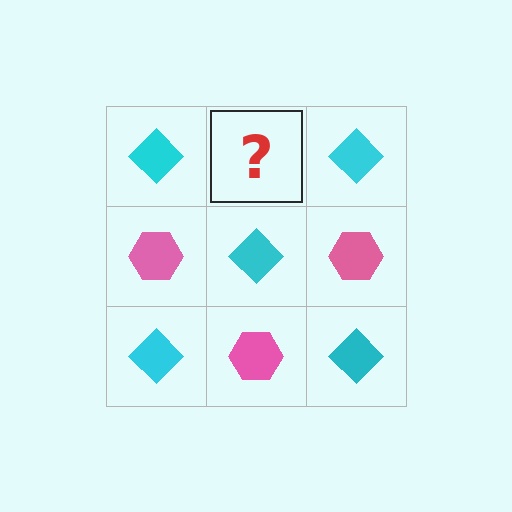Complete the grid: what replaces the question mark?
The question mark should be replaced with a pink hexagon.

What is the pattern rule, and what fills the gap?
The rule is that it alternates cyan diamond and pink hexagon in a checkerboard pattern. The gap should be filled with a pink hexagon.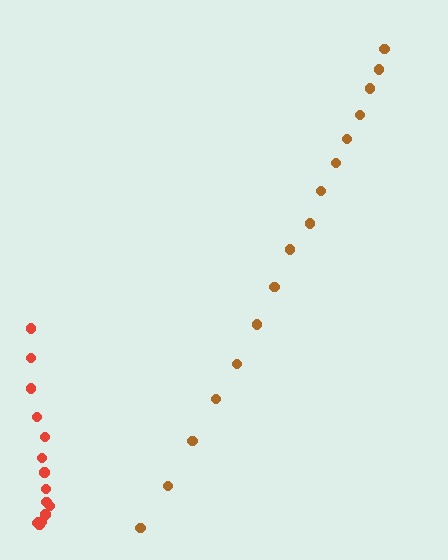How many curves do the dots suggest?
There are 2 distinct paths.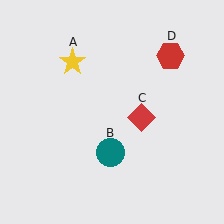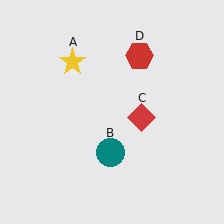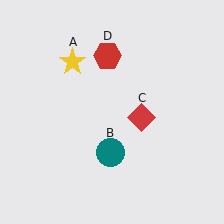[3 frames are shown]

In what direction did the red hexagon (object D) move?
The red hexagon (object D) moved left.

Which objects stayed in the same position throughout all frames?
Yellow star (object A) and teal circle (object B) and red diamond (object C) remained stationary.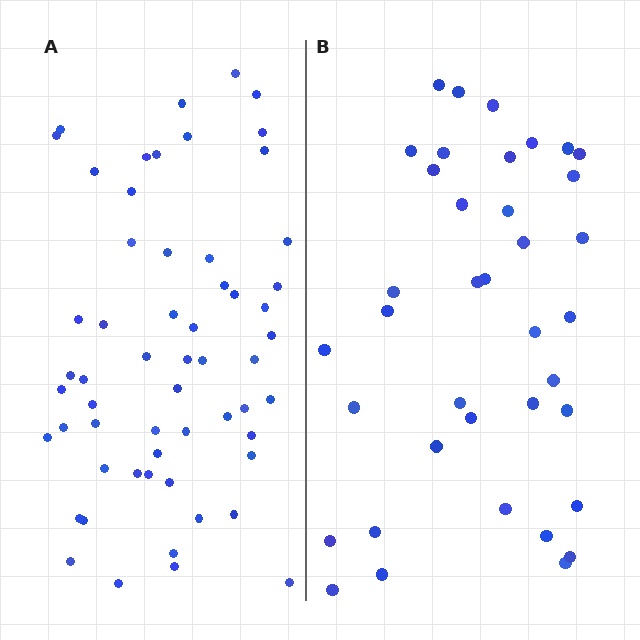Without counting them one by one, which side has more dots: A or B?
Region A (the left region) has more dots.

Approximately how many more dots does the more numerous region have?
Region A has approximately 20 more dots than region B.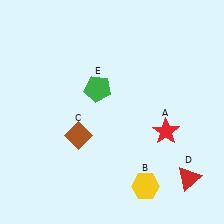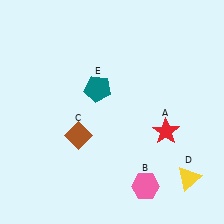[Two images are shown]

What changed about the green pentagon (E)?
In Image 1, E is green. In Image 2, it changed to teal.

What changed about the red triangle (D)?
In Image 1, D is red. In Image 2, it changed to yellow.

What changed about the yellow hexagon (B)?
In Image 1, B is yellow. In Image 2, it changed to pink.